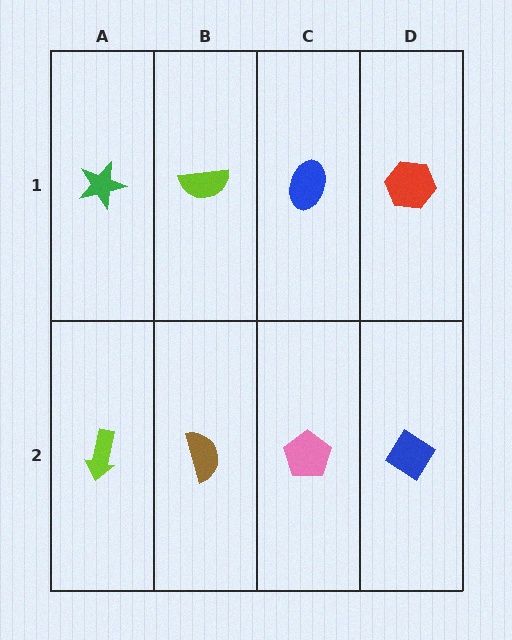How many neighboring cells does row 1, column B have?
3.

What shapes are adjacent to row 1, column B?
A brown semicircle (row 2, column B), a green star (row 1, column A), a blue ellipse (row 1, column C).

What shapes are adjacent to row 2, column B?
A lime semicircle (row 1, column B), a lime arrow (row 2, column A), a pink pentagon (row 2, column C).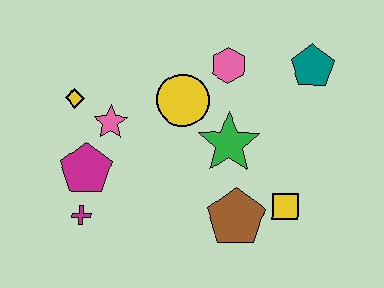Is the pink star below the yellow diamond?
Yes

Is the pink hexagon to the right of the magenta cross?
Yes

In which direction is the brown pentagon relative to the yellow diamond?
The brown pentagon is to the right of the yellow diamond.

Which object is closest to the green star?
The yellow circle is closest to the green star.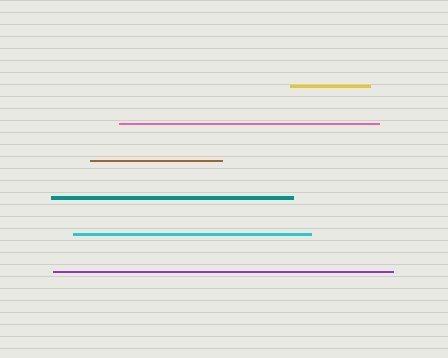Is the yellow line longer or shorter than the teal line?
The teal line is longer than the yellow line.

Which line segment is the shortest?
The yellow line is the shortest at approximately 81 pixels.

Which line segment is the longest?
The purple line is the longest at approximately 340 pixels.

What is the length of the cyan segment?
The cyan segment is approximately 238 pixels long.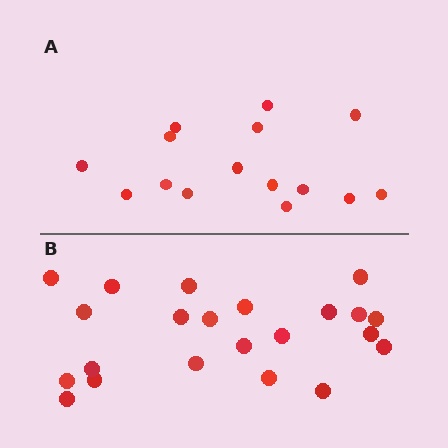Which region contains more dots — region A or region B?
Region B (the bottom region) has more dots.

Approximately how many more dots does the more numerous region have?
Region B has roughly 8 or so more dots than region A.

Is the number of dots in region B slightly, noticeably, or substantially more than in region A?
Region B has substantially more. The ratio is roughly 1.5 to 1.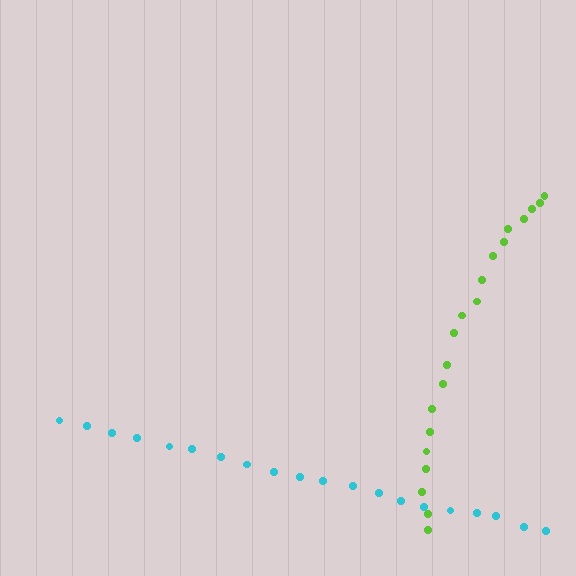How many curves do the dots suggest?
There are 2 distinct paths.